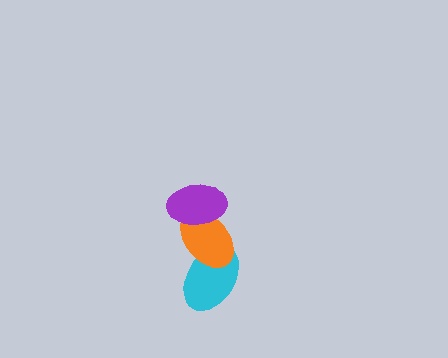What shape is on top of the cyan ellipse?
The orange ellipse is on top of the cyan ellipse.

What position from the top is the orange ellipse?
The orange ellipse is 2nd from the top.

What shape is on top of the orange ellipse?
The purple ellipse is on top of the orange ellipse.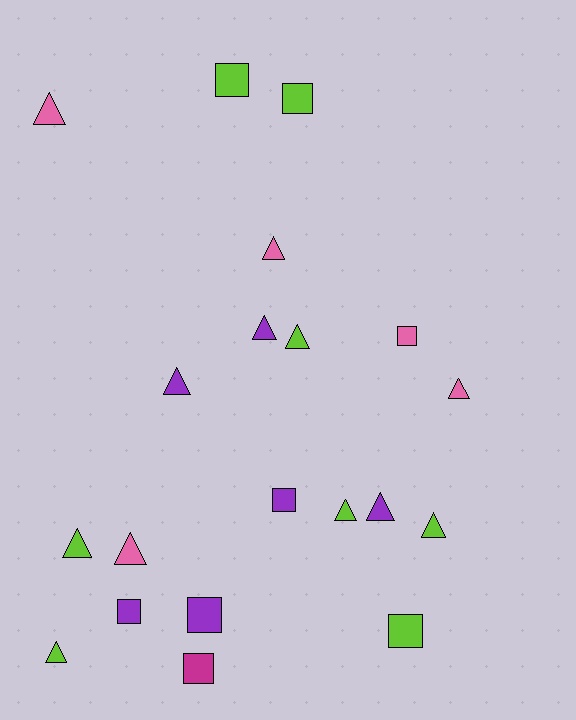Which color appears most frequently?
Lime, with 8 objects.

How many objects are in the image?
There are 20 objects.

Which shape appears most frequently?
Triangle, with 12 objects.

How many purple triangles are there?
There are 3 purple triangles.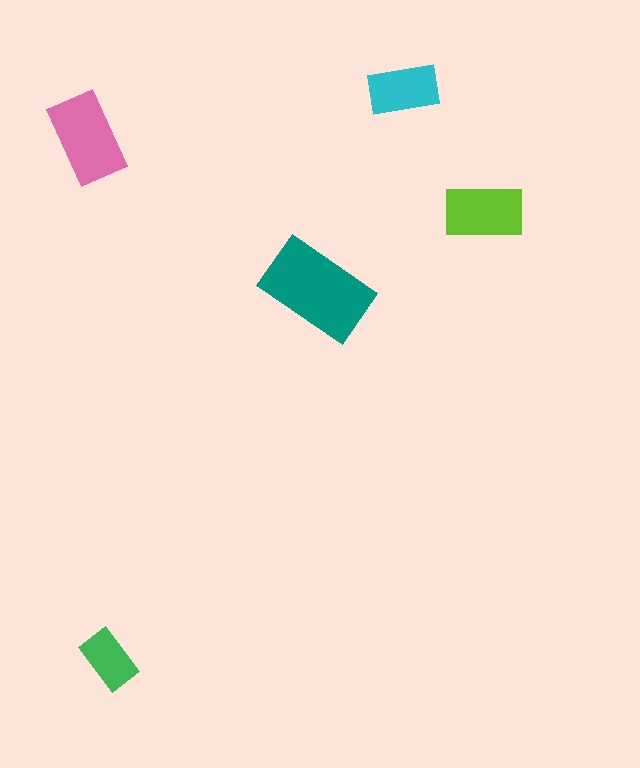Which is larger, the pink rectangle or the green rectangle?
The pink one.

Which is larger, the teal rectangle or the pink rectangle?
The teal one.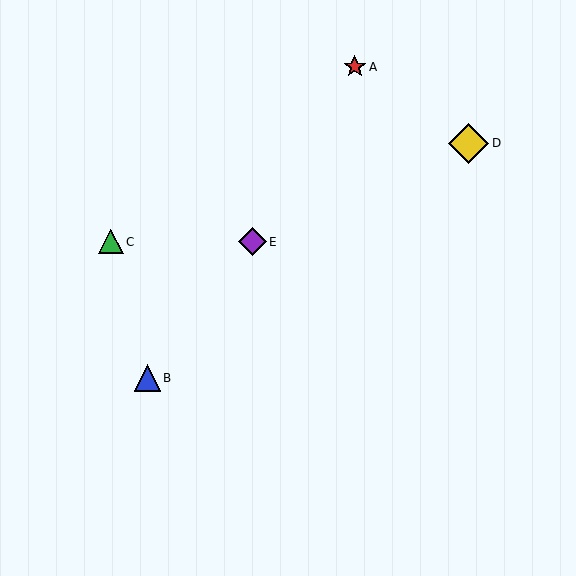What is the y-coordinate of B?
Object B is at y≈378.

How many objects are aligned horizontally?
2 objects (C, E) are aligned horizontally.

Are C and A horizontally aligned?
No, C is at y≈242 and A is at y≈67.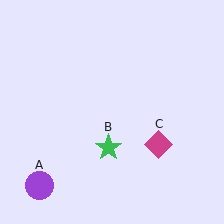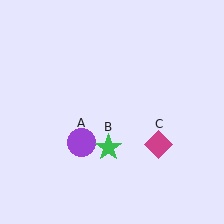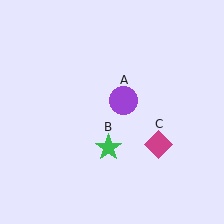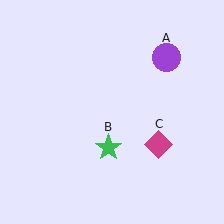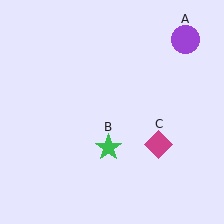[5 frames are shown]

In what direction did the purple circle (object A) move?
The purple circle (object A) moved up and to the right.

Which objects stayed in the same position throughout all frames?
Green star (object B) and magenta diamond (object C) remained stationary.